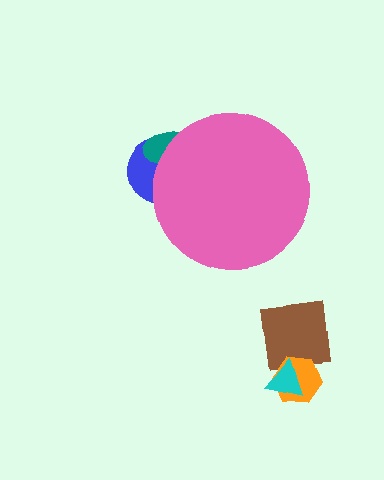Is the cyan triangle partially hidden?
No, the cyan triangle is fully visible.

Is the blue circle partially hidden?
Yes, the blue circle is partially hidden behind the pink circle.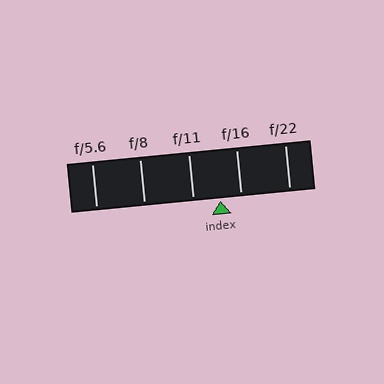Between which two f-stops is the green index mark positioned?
The index mark is between f/11 and f/16.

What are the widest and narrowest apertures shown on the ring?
The widest aperture shown is f/5.6 and the narrowest is f/22.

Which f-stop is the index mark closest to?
The index mark is closest to f/16.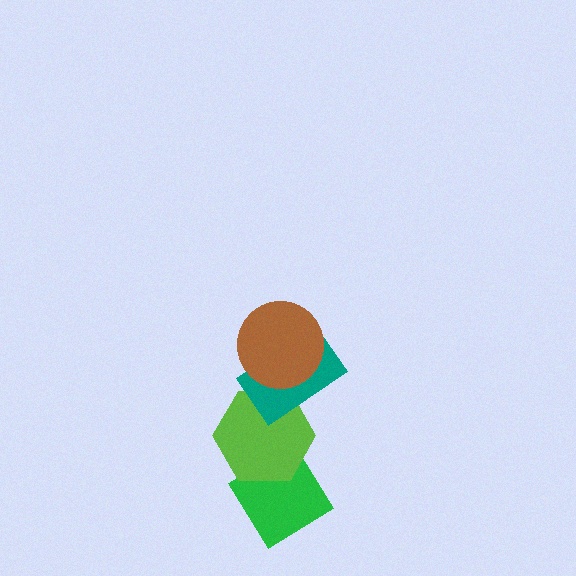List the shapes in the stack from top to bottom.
From top to bottom: the brown circle, the teal rectangle, the lime hexagon, the green diamond.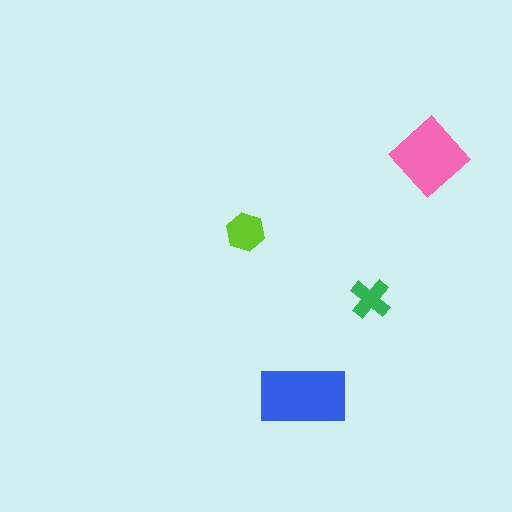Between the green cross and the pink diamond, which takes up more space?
The pink diamond.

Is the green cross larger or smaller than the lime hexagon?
Smaller.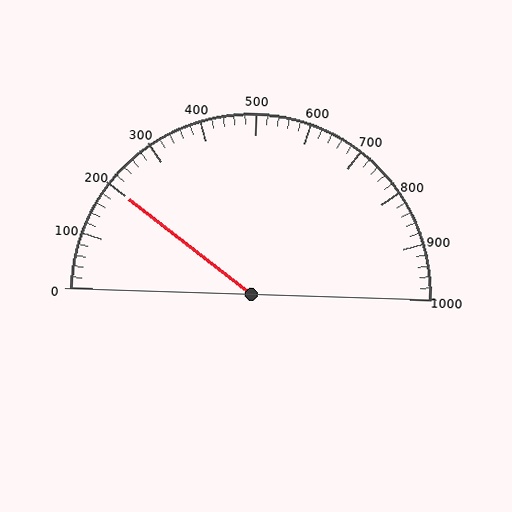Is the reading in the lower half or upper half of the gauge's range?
The reading is in the lower half of the range (0 to 1000).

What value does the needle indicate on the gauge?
The needle indicates approximately 200.